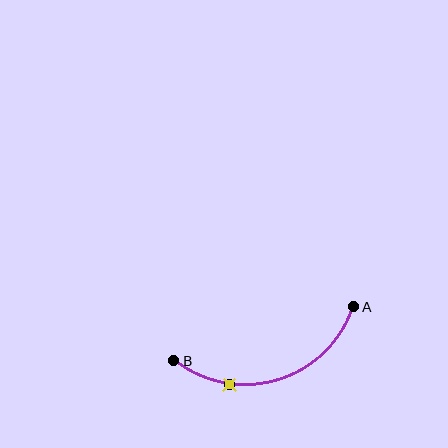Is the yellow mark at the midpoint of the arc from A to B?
No. The yellow mark lies on the arc but is closer to endpoint B. The arc midpoint would be at the point on the curve equidistant along the arc from both A and B.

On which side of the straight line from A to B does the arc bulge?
The arc bulges below the straight line connecting A and B.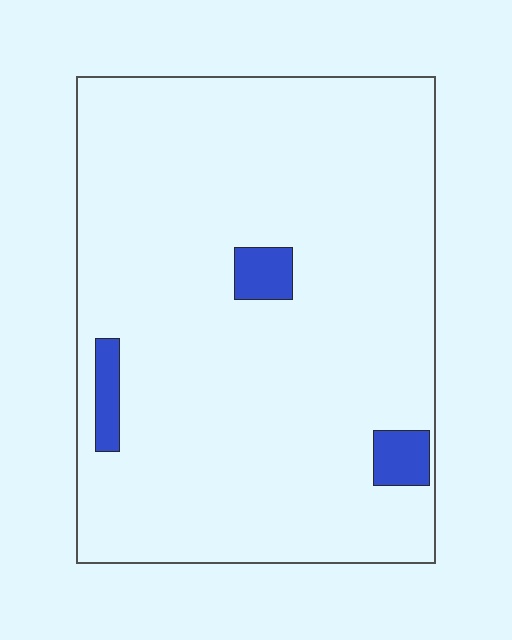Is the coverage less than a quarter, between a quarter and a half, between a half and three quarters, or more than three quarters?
Less than a quarter.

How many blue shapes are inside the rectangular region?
3.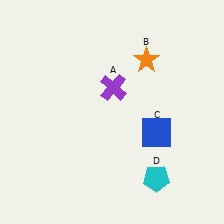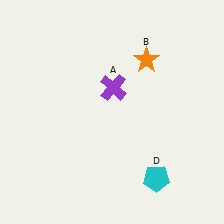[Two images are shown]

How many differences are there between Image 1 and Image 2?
There is 1 difference between the two images.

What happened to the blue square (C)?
The blue square (C) was removed in Image 2. It was in the bottom-right area of Image 1.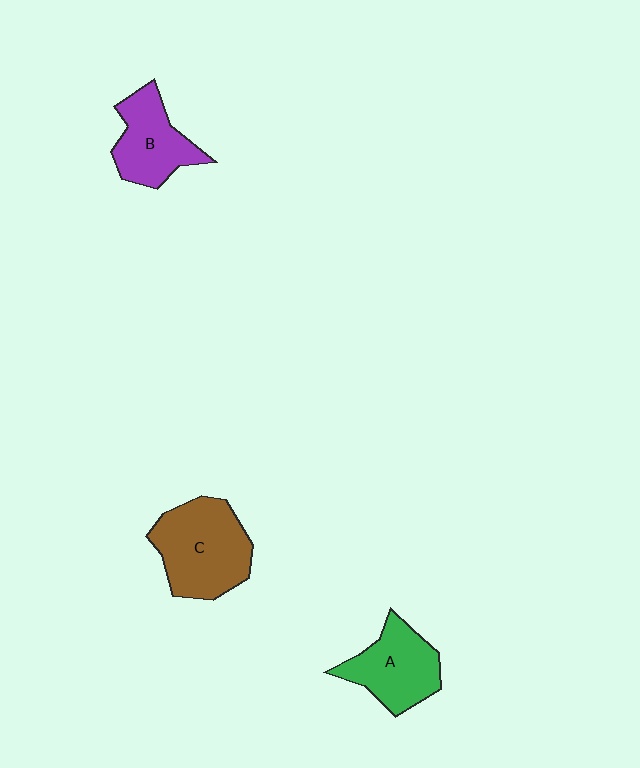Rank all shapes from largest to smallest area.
From largest to smallest: C (brown), A (green), B (purple).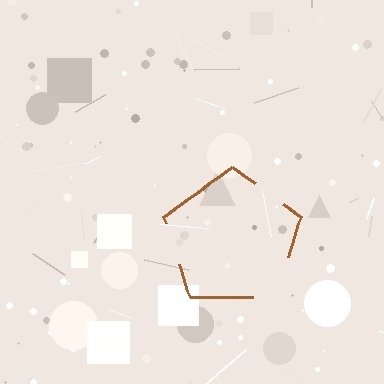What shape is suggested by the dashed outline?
The dashed outline suggests a pentagon.